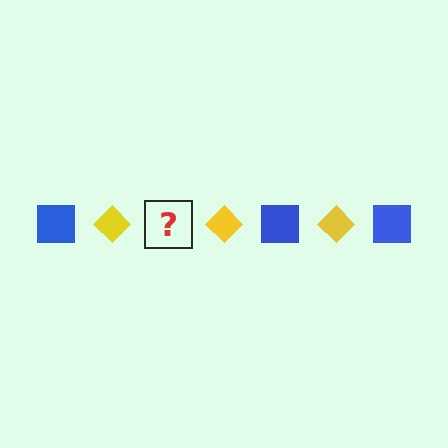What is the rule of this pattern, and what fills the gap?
The rule is that the pattern alternates between blue square and yellow diamond. The gap should be filled with a blue square.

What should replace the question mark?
The question mark should be replaced with a blue square.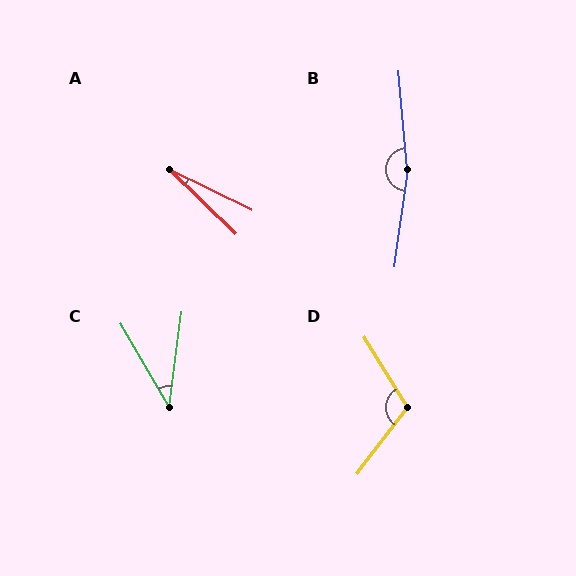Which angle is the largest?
B, at approximately 167 degrees.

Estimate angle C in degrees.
Approximately 38 degrees.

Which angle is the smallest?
A, at approximately 18 degrees.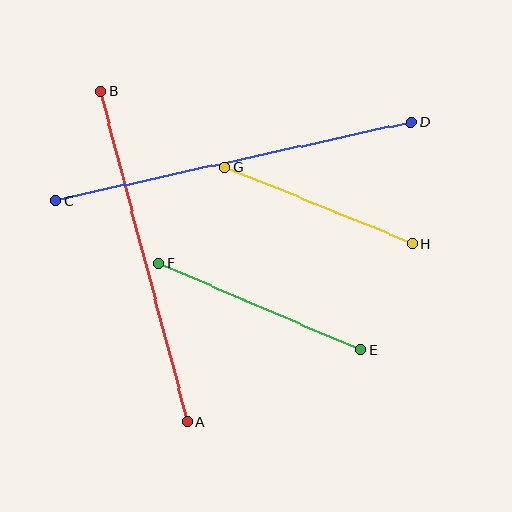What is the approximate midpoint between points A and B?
The midpoint is at approximately (144, 257) pixels.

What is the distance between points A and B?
The distance is approximately 342 pixels.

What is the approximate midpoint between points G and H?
The midpoint is at approximately (319, 205) pixels.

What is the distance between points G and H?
The distance is approximately 203 pixels.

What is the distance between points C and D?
The distance is approximately 365 pixels.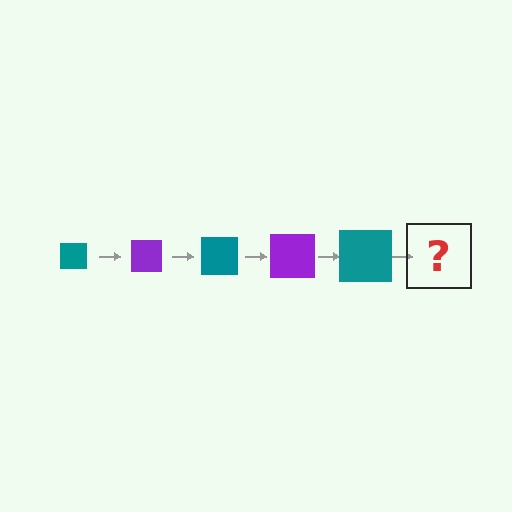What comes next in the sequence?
The next element should be a purple square, larger than the previous one.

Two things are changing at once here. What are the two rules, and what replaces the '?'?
The two rules are that the square grows larger each step and the color cycles through teal and purple. The '?' should be a purple square, larger than the previous one.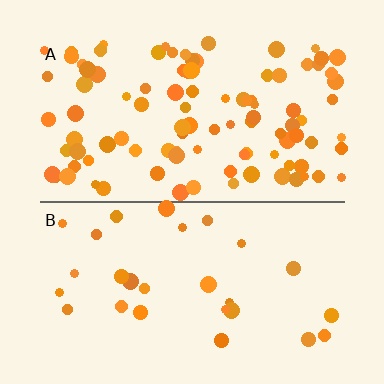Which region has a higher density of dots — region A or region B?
A (the top).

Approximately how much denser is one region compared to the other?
Approximately 3.3× — region A over region B.